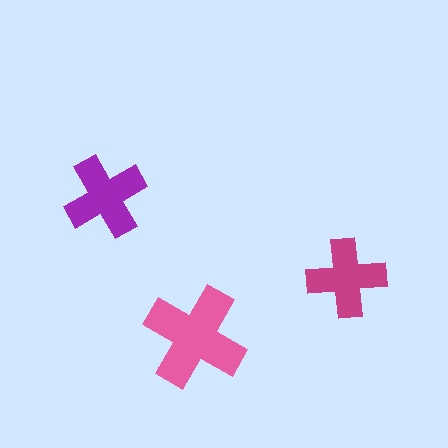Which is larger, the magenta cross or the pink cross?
The pink one.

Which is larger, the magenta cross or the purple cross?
The purple one.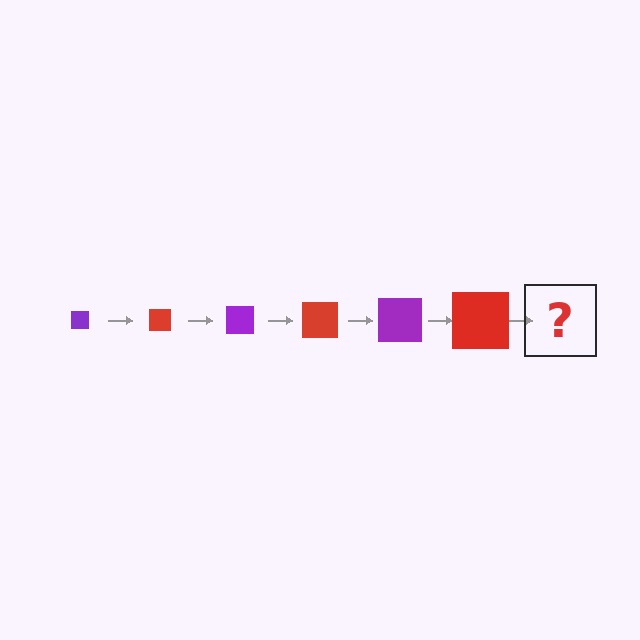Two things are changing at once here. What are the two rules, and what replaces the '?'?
The two rules are that the square grows larger each step and the color cycles through purple and red. The '?' should be a purple square, larger than the previous one.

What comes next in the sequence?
The next element should be a purple square, larger than the previous one.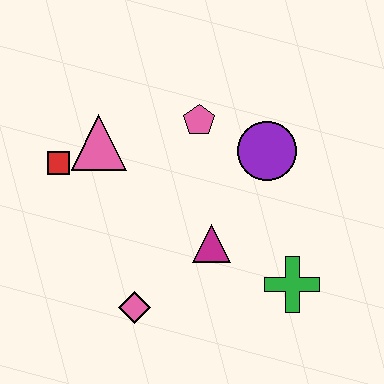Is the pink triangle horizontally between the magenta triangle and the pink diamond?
No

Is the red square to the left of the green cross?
Yes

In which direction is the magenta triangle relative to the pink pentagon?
The magenta triangle is below the pink pentagon.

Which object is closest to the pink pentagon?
The purple circle is closest to the pink pentagon.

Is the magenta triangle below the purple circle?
Yes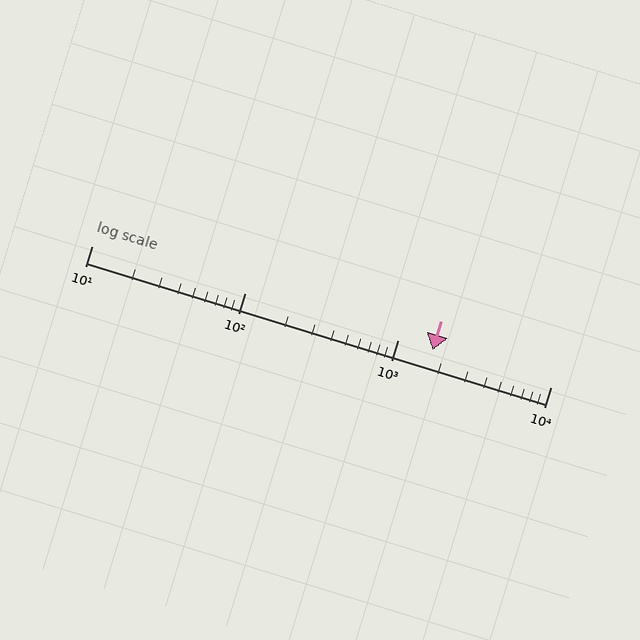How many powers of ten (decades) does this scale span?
The scale spans 3 decades, from 10 to 10000.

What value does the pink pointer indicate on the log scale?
The pointer indicates approximately 1700.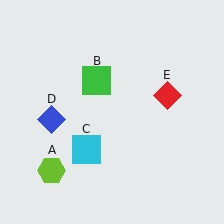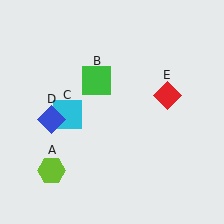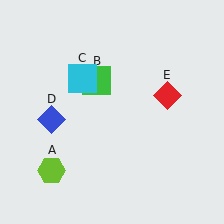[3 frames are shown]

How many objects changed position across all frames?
1 object changed position: cyan square (object C).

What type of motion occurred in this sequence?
The cyan square (object C) rotated clockwise around the center of the scene.